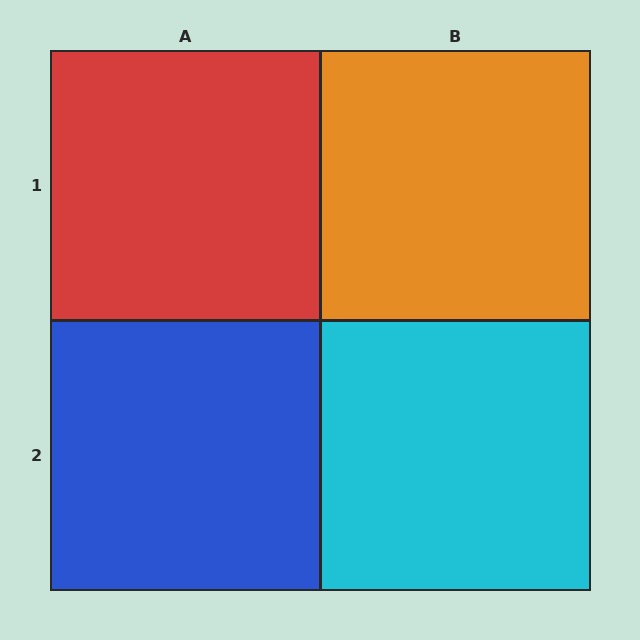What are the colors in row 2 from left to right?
Blue, cyan.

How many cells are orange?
1 cell is orange.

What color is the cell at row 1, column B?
Orange.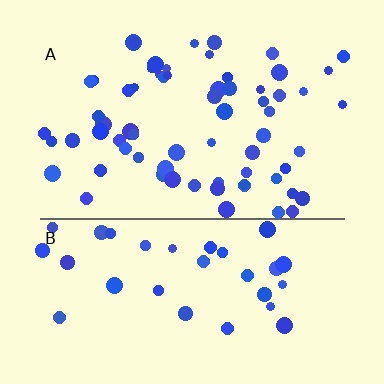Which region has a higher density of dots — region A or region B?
A (the top).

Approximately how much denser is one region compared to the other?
Approximately 2.0× — region A over region B.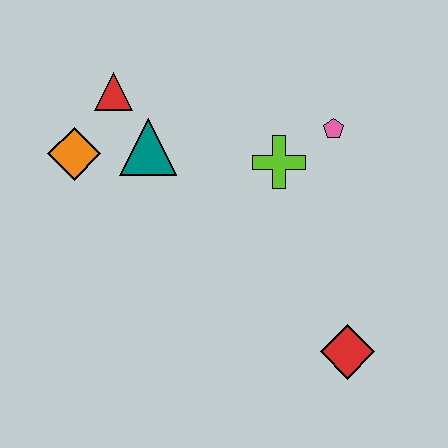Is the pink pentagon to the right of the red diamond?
No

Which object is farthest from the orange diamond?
The red diamond is farthest from the orange diamond.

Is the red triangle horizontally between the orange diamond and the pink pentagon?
Yes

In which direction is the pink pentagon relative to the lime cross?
The pink pentagon is to the right of the lime cross.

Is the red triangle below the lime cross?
No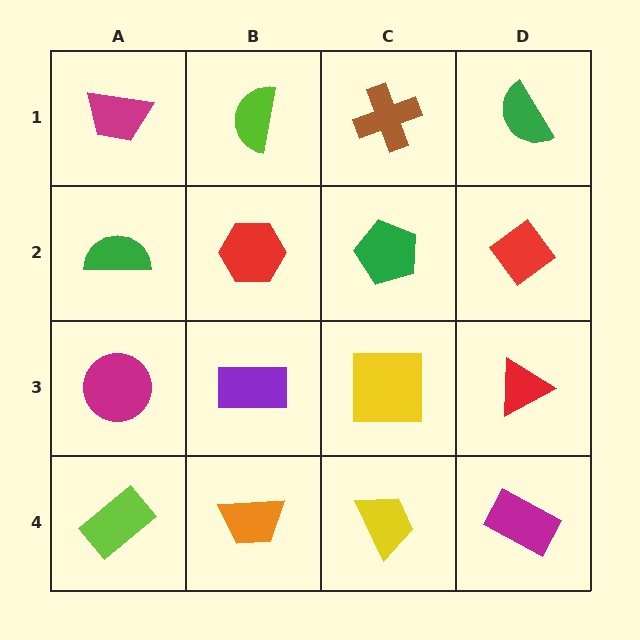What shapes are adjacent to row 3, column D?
A red diamond (row 2, column D), a magenta rectangle (row 4, column D), a yellow square (row 3, column C).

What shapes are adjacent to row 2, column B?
A lime semicircle (row 1, column B), a purple rectangle (row 3, column B), a green semicircle (row 2, column A), a green pentagon (row 2, column C).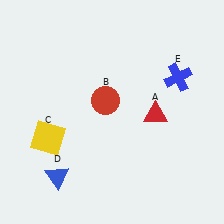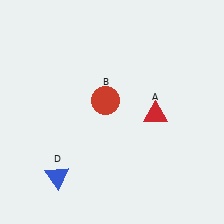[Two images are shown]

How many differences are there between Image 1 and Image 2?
There are 2 differences between the two images.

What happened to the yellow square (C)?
The yellow square (C) was removed in Image 2. It was in the bottom-left area of Image 1.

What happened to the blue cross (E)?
The blue cross (E) was removed in Image 2. It was in the top-right area of Image 1.